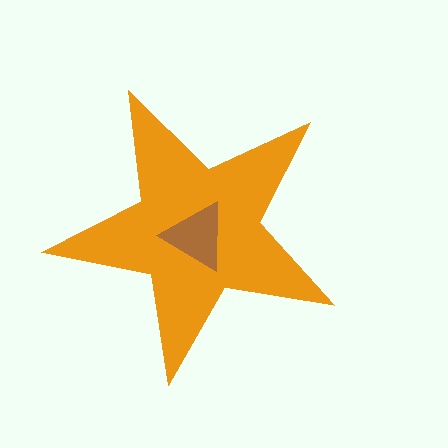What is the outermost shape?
The orange star.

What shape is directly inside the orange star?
The brown triangle.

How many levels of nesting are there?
2.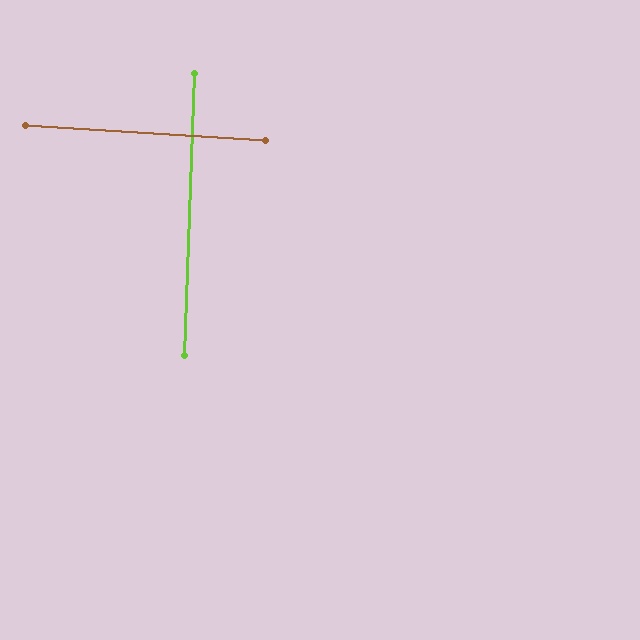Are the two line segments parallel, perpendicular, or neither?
Perpendicular — they meet at approximately 88°.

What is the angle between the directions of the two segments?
Approximately 88 degrees.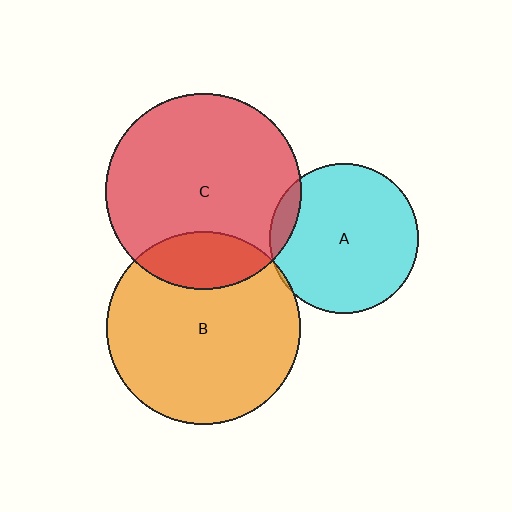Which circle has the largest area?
Circle C (red).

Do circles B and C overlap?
Yes.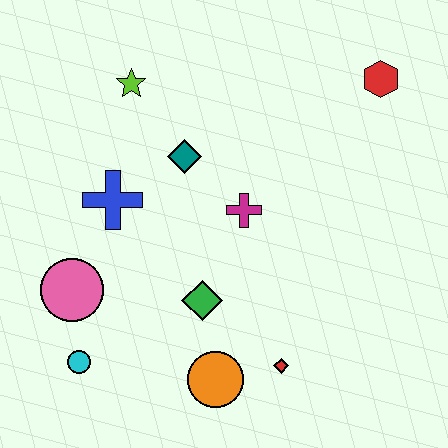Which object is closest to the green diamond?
The orange circle is closest to the green diamond.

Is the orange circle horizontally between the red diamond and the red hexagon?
No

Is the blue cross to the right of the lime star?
No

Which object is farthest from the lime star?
The red diamond is farthest from the lime star.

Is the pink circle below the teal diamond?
Yes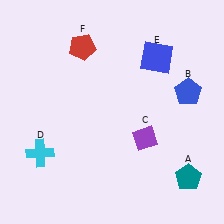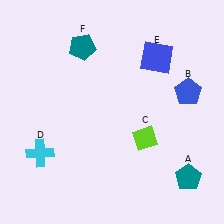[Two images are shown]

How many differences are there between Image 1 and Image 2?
There are 2 differences between the two images.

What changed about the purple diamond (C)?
In Image 1, C is purple. In Image 2, it changed to lime.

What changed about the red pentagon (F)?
In Image 1, F is red. In Image 2, it changed to teal.